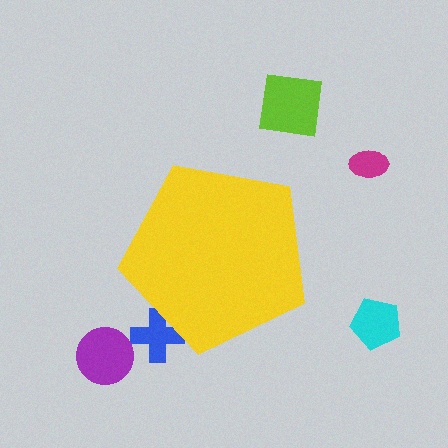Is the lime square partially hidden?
No, the lime square is fully visible.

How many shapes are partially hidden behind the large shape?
1 shape is partially hidden.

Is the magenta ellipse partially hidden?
No, the magenta ellipse is fully visible.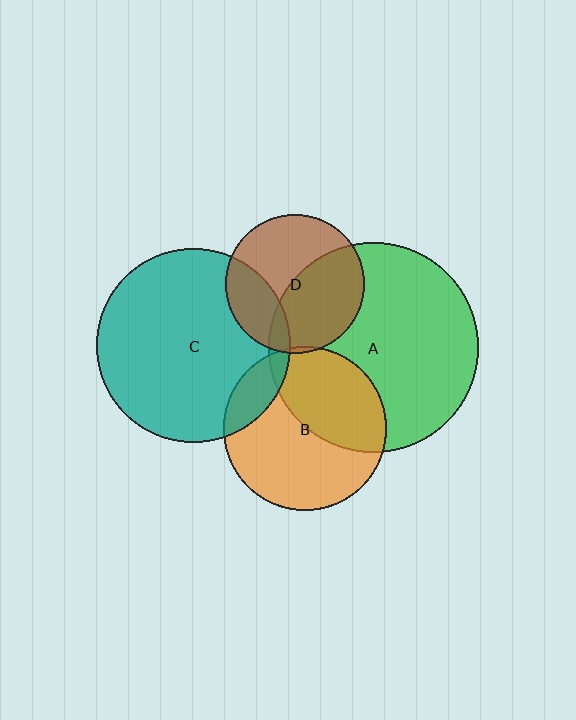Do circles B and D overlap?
Yes.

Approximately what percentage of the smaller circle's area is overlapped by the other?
Approximately 5%.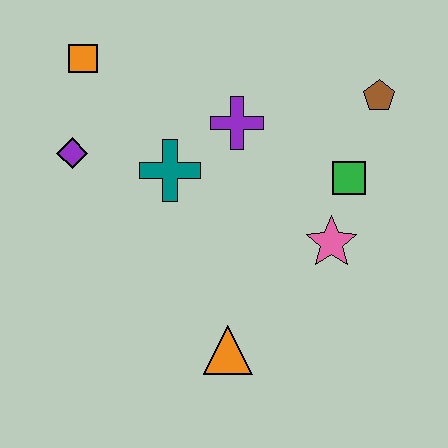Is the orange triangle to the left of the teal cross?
No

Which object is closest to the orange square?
The purple diamond is closest to the orange square.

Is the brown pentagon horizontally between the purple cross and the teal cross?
No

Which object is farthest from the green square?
The orange square is farthest from the green square.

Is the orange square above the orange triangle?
Yes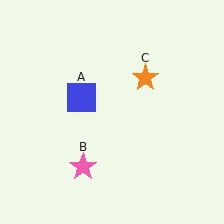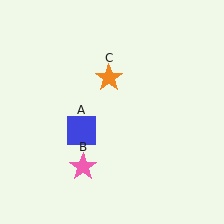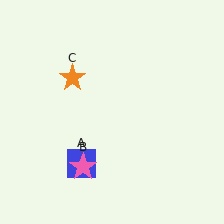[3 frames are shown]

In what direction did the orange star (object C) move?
The orange star (object C) moved left.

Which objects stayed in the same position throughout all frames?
Pink star (object B) remained stationary.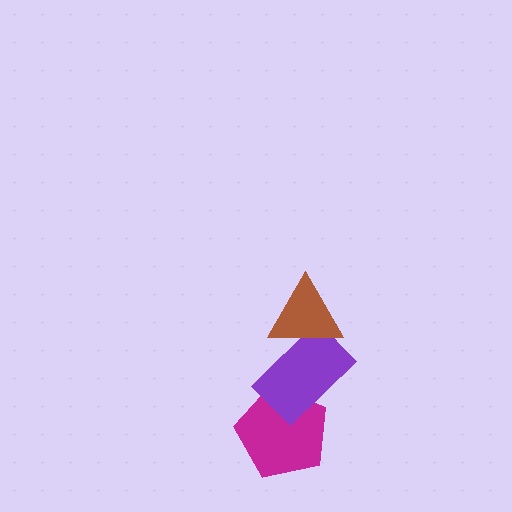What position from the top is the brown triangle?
The brown triangle is 1st from the top.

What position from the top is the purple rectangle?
The purple rectangle is 2nd from the top.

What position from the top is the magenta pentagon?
The magenta pentagon is 3rd from the top.